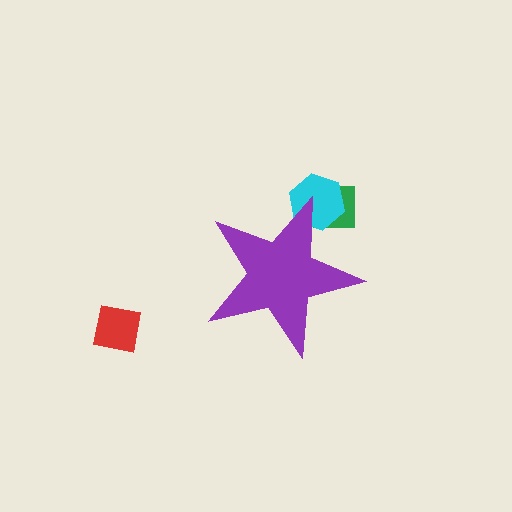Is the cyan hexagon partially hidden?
Yes, the cyan hexagon is partially hidden behind the purple star.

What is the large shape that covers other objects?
A purple star.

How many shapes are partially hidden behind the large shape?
2 shapes are partially hidden.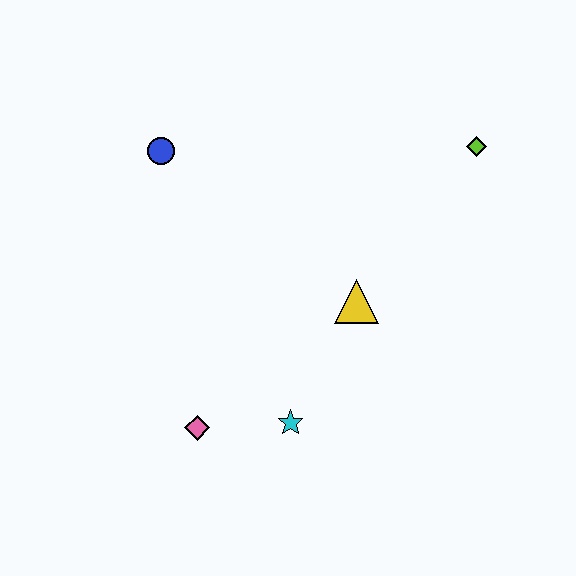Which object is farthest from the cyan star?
The lime diamond is farthest from the cyan star.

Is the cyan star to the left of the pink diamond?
No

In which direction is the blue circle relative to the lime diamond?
The blue circle is to the left of the lime diamond.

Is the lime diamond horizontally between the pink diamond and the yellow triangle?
No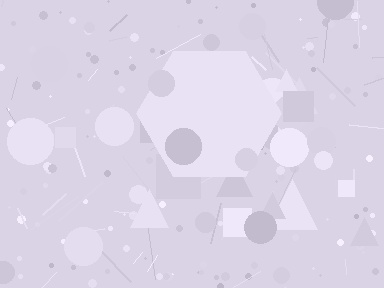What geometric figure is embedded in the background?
A hexagon is embedded in the background.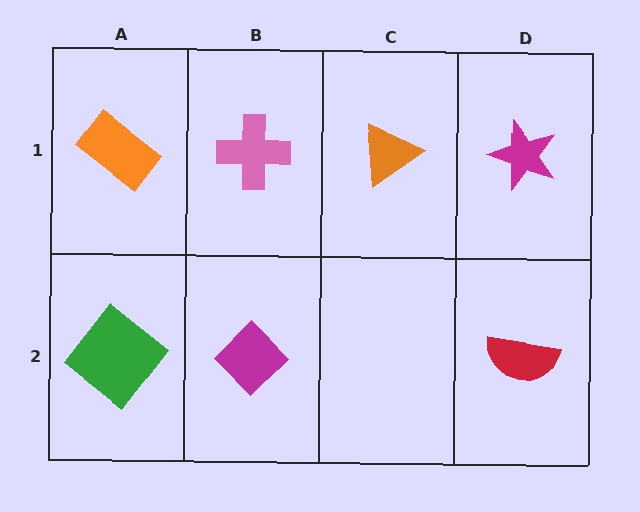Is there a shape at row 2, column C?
No, that cell is empty.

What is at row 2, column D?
A red semicircle.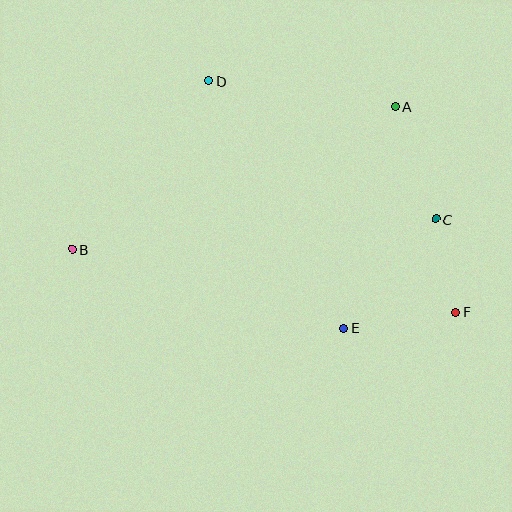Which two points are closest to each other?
Points C and F are closest to each other.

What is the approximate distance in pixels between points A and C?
The distance between A and C is approximately 120 pixels.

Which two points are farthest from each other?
Points B and F are farthest from each other.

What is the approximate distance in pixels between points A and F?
The distance between A and F is approximately 214 pixels.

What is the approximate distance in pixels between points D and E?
The distance between D and E is approximately 282 pixels.